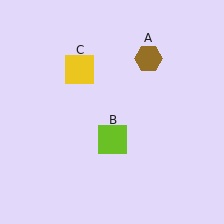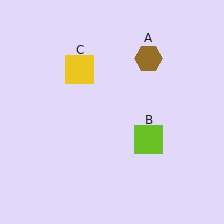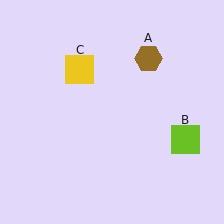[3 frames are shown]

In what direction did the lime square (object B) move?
The lime square (object B) moved right.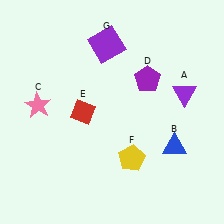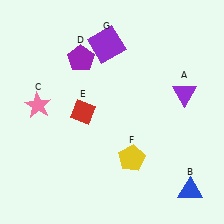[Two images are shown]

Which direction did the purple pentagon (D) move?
The purple pentagon (D) moved left.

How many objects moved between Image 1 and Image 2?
2 objects moved between the two images.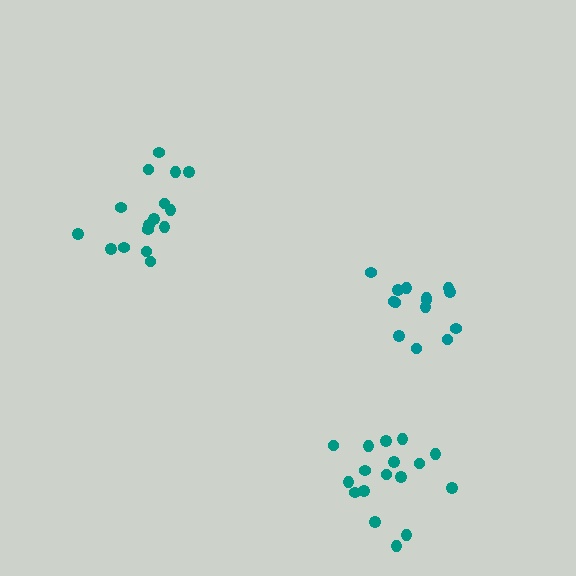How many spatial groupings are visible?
There are 3 spatial groupings.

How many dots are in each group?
Group 1: 14 dots, Group 2: 17 dots, Group 3: 16 dots (47 total).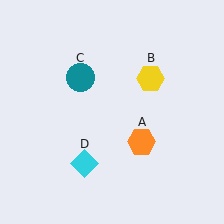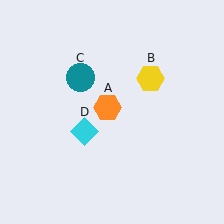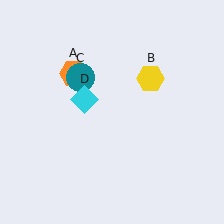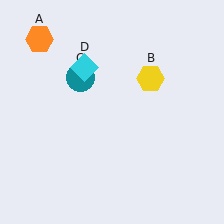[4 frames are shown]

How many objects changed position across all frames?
2 objects changed position: orange hexagon (object A), cyan diamond (object D).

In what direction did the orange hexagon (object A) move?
The orange hexagon (object A) moved up and to the left.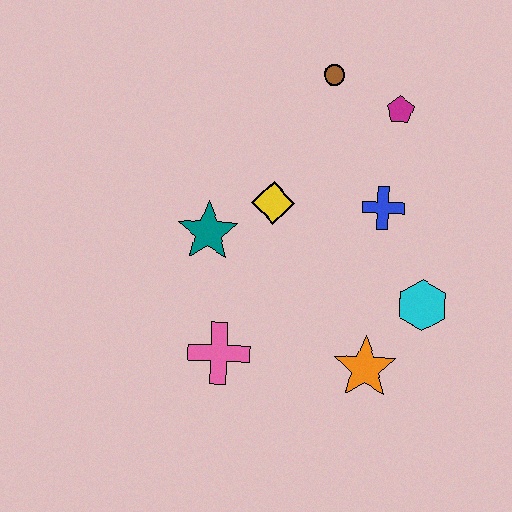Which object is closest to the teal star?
The yellow diamond is closest to the teal star.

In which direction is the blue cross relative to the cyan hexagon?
The blue cross is above the cyan hexagon.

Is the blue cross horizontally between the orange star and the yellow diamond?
No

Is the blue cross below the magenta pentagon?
Yes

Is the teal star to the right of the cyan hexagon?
No